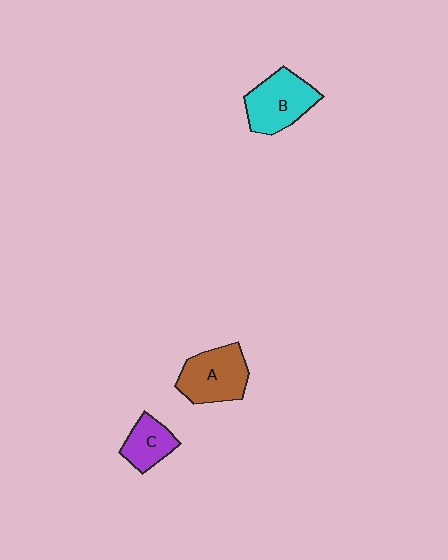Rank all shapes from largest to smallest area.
From largest to smallest: B (cyan), A (brown), C (purple).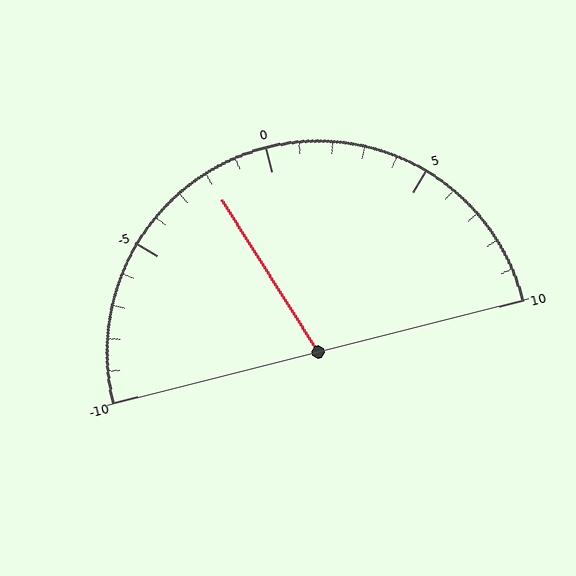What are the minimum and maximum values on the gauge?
The gauge ranges from -10 to 10.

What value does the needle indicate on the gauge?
The needle indicates approximately -2.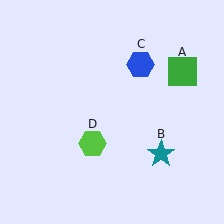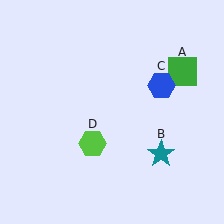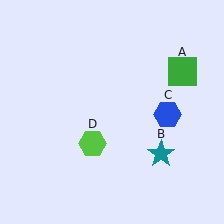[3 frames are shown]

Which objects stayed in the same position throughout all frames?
Green square (object A) and teal star (object B) and lime hexagon (object D) remained stationary.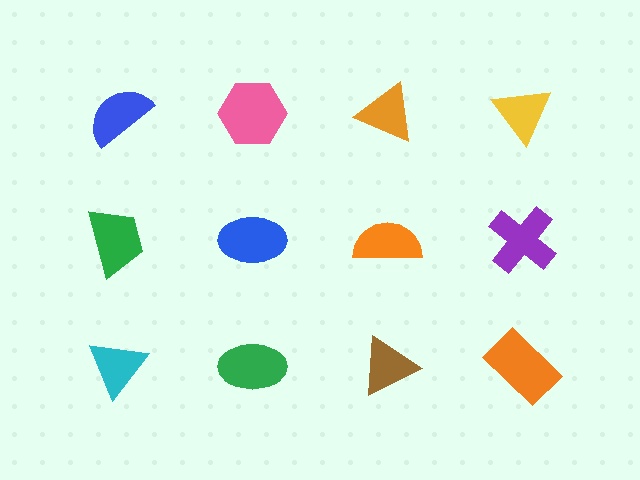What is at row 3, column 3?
A brown triangle.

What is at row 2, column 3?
An orange semicircle.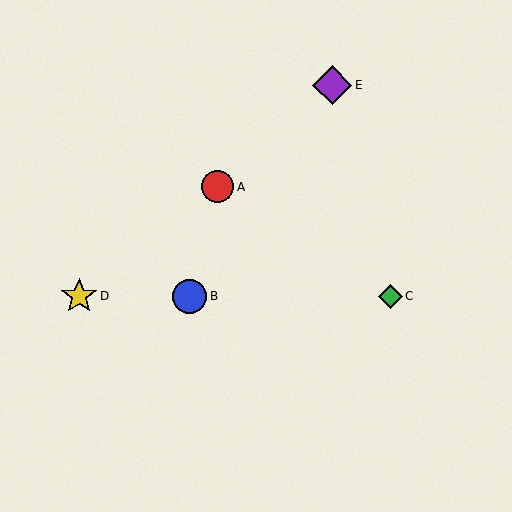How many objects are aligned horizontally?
3 objects (B, C, D) are aligned horizontally.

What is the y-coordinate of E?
Object E is at y≈85.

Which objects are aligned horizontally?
Objects B, C, D are aligned horizontally.